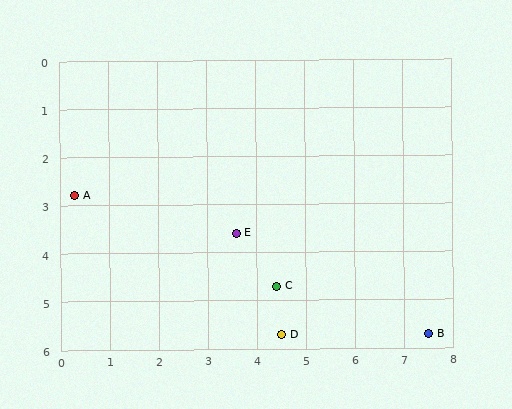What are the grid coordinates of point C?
Point C is at approximately (4.4, 4.7).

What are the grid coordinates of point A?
Point A is at approximately (0.3, 2.8).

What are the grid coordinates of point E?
Point E is at approximately (3.6, 3.6).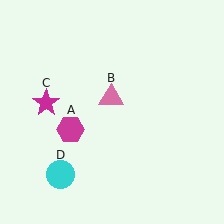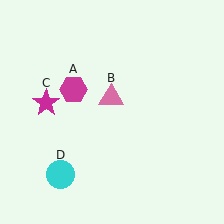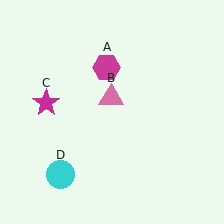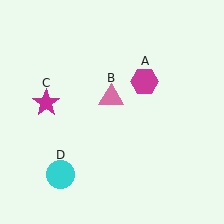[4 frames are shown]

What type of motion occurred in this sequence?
The magenta hexagon (object A) rotated clockwise around the center of the scene.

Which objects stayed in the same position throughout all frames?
Pink triangle (object B) and magenta star (object C) and cyan circle (object D) remained stationary.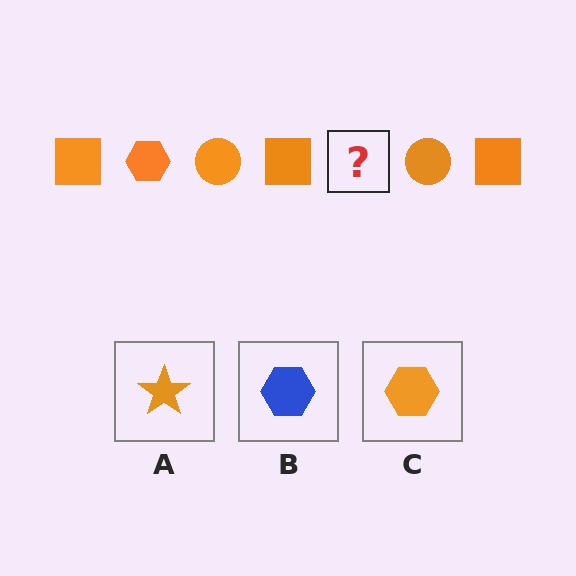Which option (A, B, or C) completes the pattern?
C.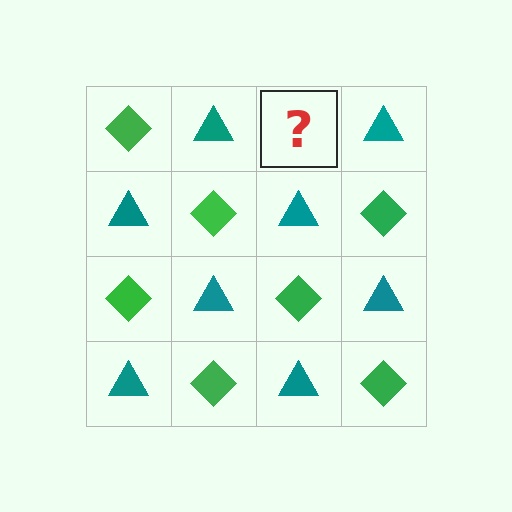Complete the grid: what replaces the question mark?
The question mark should be replaced with a green diamond.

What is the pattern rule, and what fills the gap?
The rule is that it alternates green diamond and teal triangle in a checkerboard pattern. The gap should be filled with a green diamond.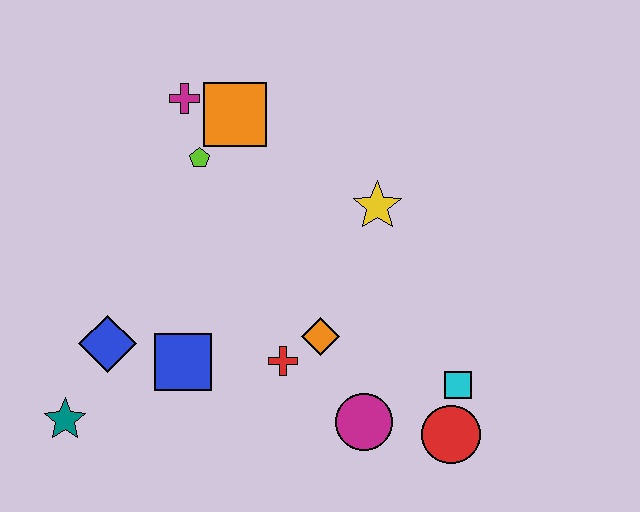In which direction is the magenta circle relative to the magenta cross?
The magenta circle is below the magenta cross.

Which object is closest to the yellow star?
The orange diamond is closest to the yellow star.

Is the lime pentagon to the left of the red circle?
Yes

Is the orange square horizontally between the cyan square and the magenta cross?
Yes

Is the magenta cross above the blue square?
Yes